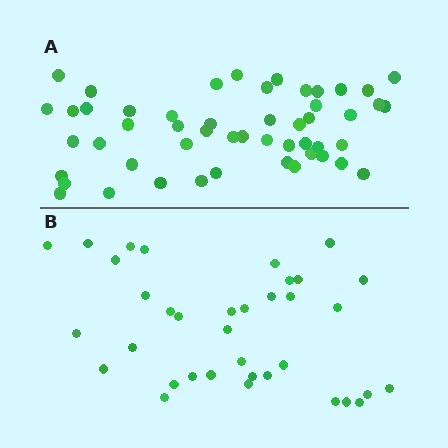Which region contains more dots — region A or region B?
Region A (the top region) has more dots.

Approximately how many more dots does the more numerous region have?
Region A has approximately 15 more dots than region B.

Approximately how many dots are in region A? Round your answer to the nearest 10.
About 50 dots. (The exact count is 51, which rounds to 50.)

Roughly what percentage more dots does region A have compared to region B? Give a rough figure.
About 40% more.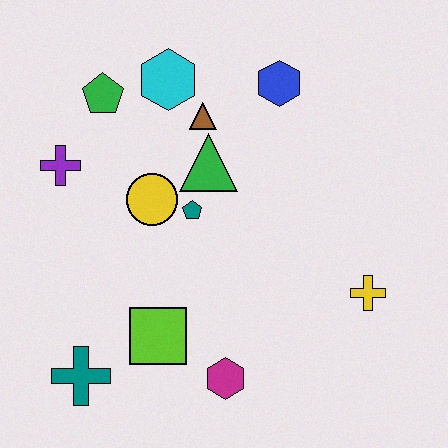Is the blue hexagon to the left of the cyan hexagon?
No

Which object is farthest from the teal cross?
The blue hexagon is farthest from the teal cross.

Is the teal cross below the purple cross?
Yes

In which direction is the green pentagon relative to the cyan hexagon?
The green pentagon is to the left of the cyan hexagon.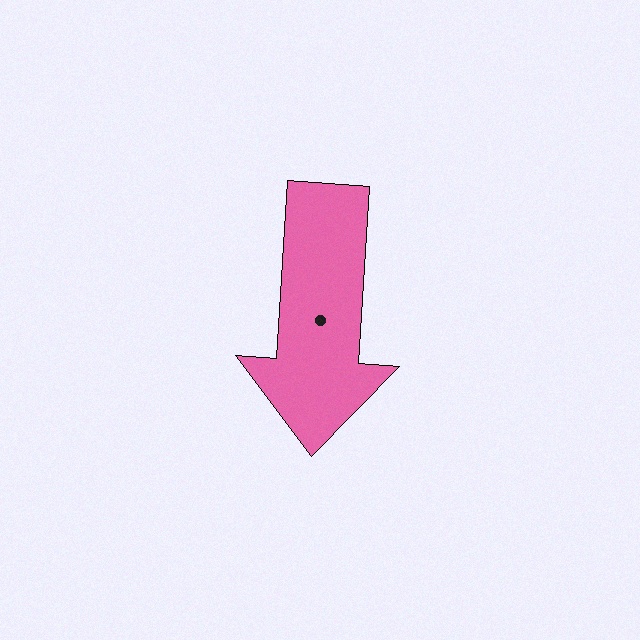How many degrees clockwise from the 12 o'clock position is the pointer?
Approximately 184 degrees.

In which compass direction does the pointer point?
South.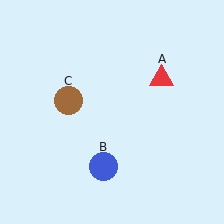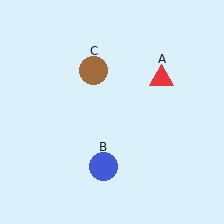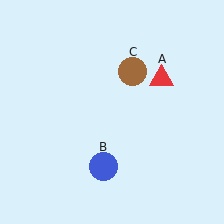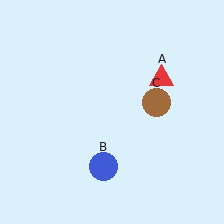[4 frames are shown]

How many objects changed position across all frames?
1 object changed position: brown circle (object C).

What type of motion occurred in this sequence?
The brown circle (object C) rotated clockwise around the center of the scene.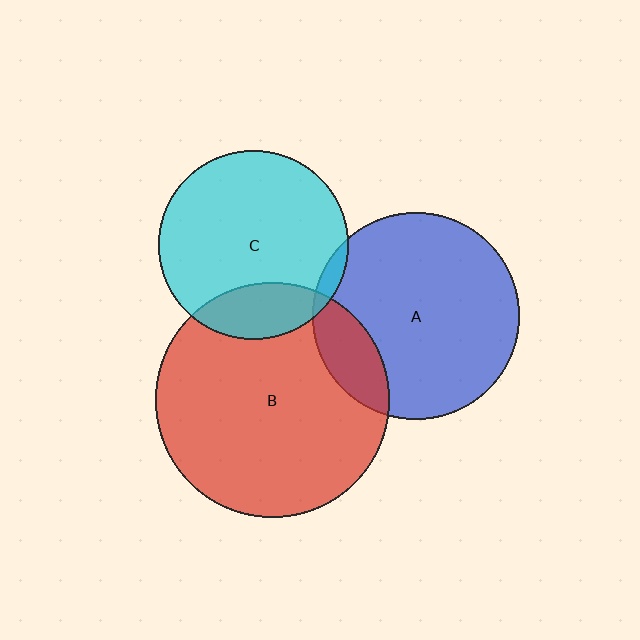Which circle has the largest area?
Circle B (red).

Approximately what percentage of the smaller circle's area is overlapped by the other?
Approximately 20%.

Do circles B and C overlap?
Yes.